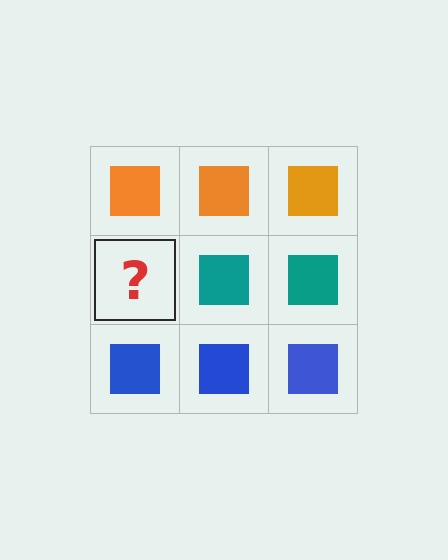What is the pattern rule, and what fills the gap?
The rule is that each row has a consistent color. The gap should be filled with a teal square.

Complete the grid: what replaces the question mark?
The question mark should be replaced with a teal square.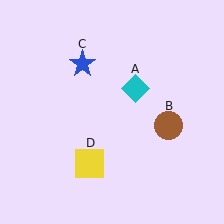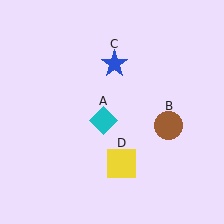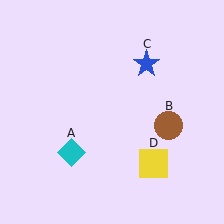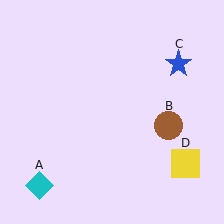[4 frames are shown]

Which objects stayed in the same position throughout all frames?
Brown circle (object B) remained stationary.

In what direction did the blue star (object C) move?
The blue star (object C) moved right.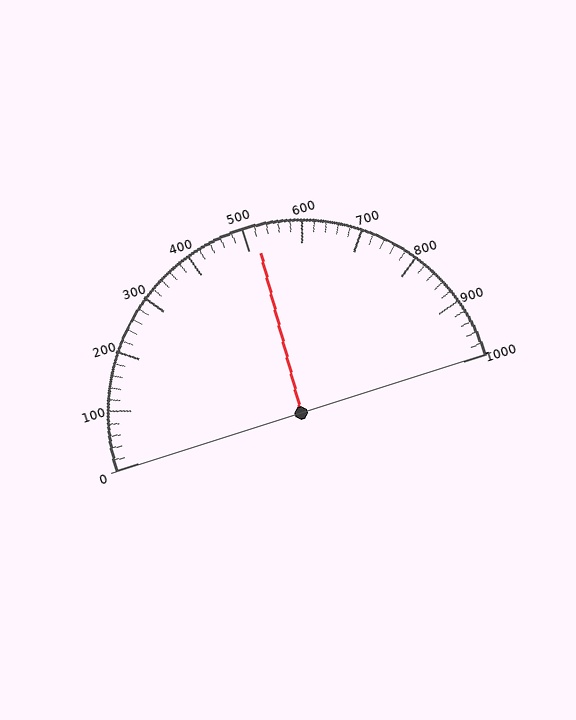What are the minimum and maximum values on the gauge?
The gauge ranges from 0 to 1000.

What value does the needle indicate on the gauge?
The needle indicates approximately 520.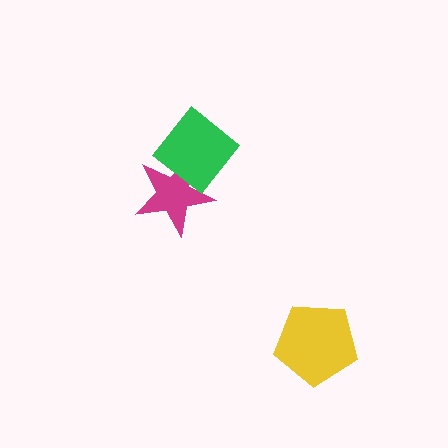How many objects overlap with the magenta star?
1 object overlaps with the magenta star.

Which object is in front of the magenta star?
The green diamond is in front of the magenta star.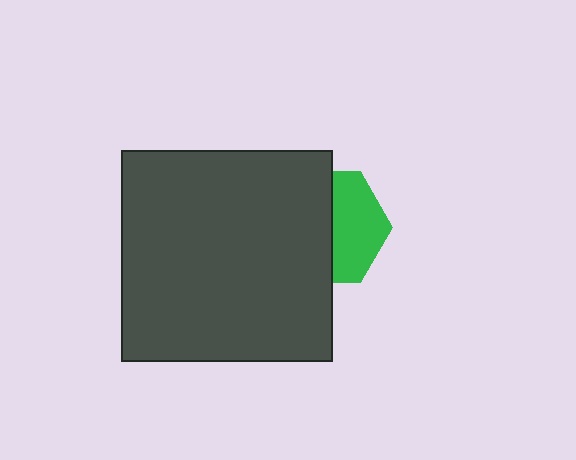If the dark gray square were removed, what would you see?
You would see the complete green hexagon.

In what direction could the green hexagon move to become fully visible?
The green hexagon could move right. That would shift it out from behind the dark gray square entirely.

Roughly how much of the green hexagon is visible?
A small part of it is visible (roughly 45%).